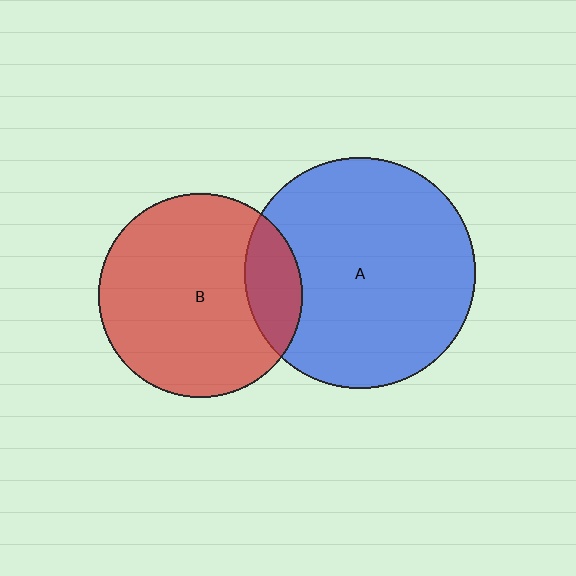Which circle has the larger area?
Circle A (blue).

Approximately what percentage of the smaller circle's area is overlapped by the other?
Approximately 15%.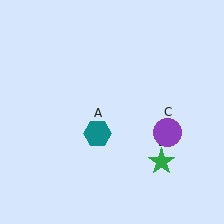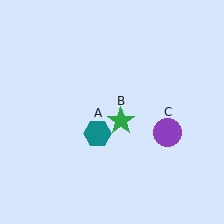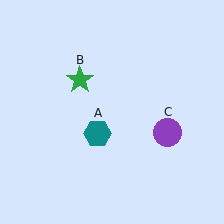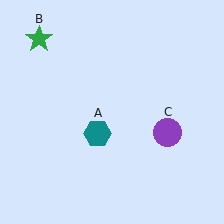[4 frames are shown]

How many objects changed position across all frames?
1 object changed position: green star (object B).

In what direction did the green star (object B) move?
The green star (object B) moved up and to the left.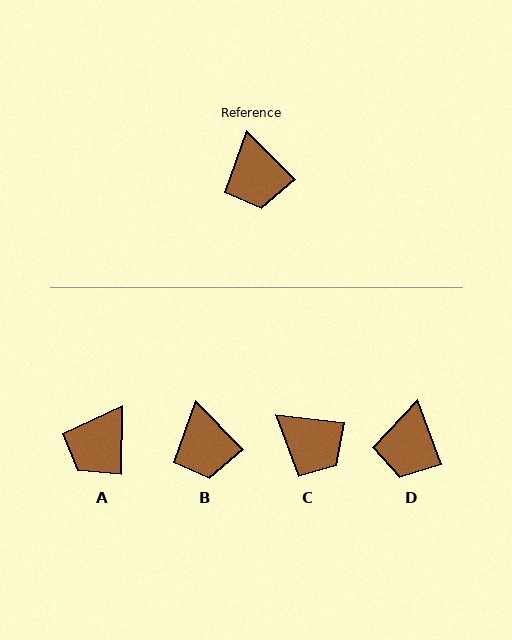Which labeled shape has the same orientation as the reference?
B.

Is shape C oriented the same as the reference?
No, it is off by about 40 degrees.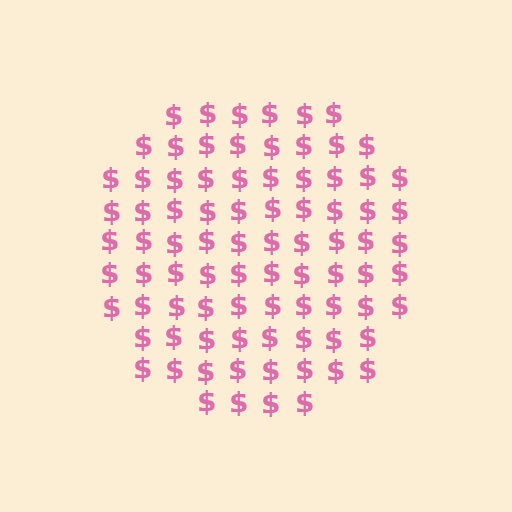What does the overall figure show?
The overall figure shows a circle.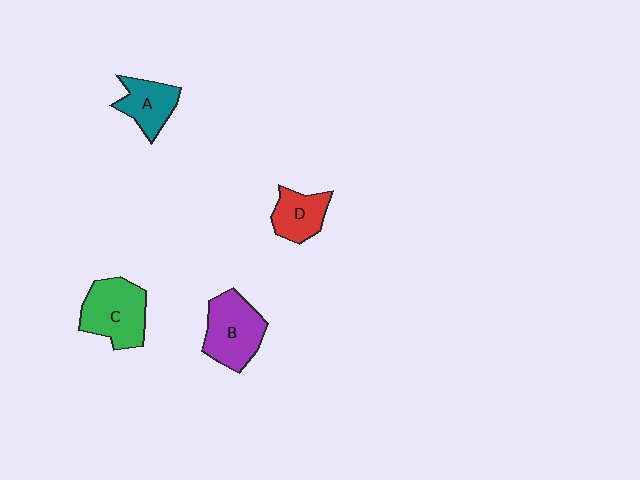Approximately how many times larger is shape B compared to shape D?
Approximately 1.5 times.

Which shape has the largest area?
Shape C (green).